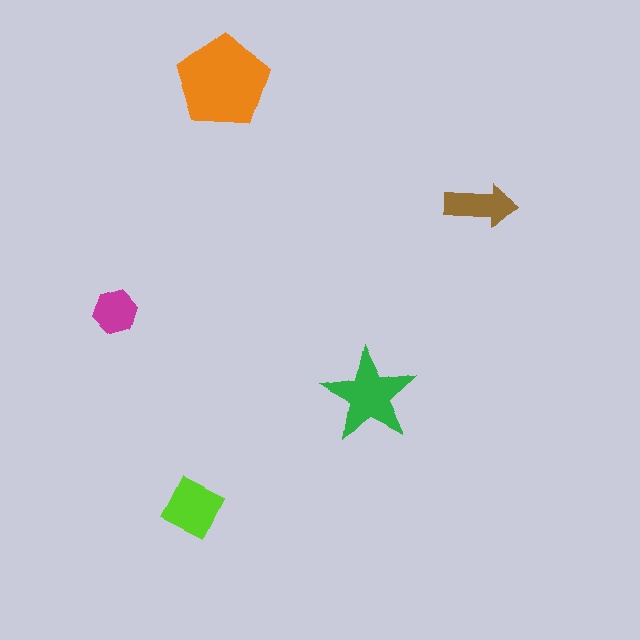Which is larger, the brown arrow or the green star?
The green star.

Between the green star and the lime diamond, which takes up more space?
The green star.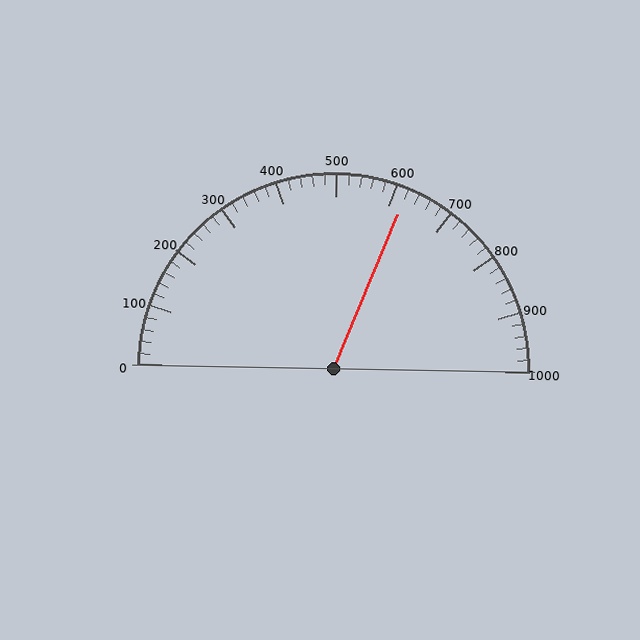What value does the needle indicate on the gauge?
The needle indicates approximately 620.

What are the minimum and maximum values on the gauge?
The gauge ranges from 0 to 1000.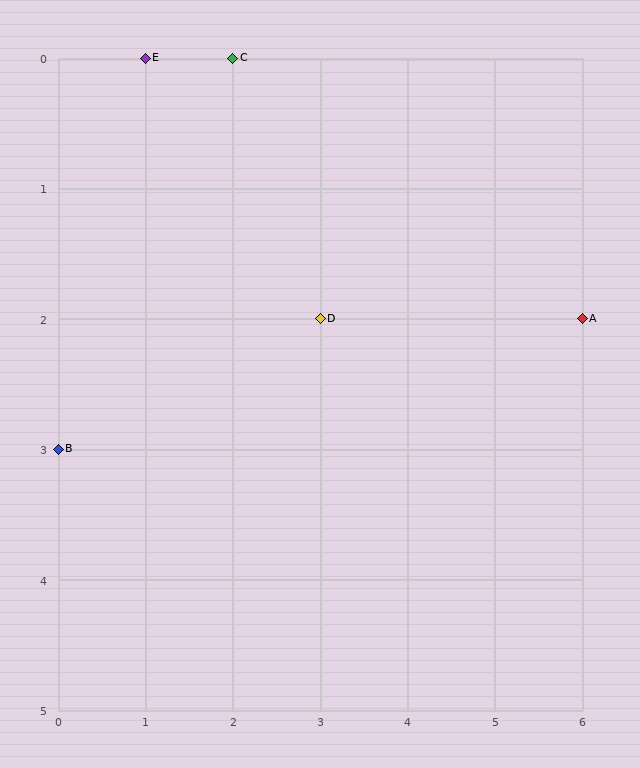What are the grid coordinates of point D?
Point D is at grid coordinates (3, 2).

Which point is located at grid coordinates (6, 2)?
Point A is at (6, 2).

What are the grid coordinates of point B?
Point B is at grid coordinates (0, 3).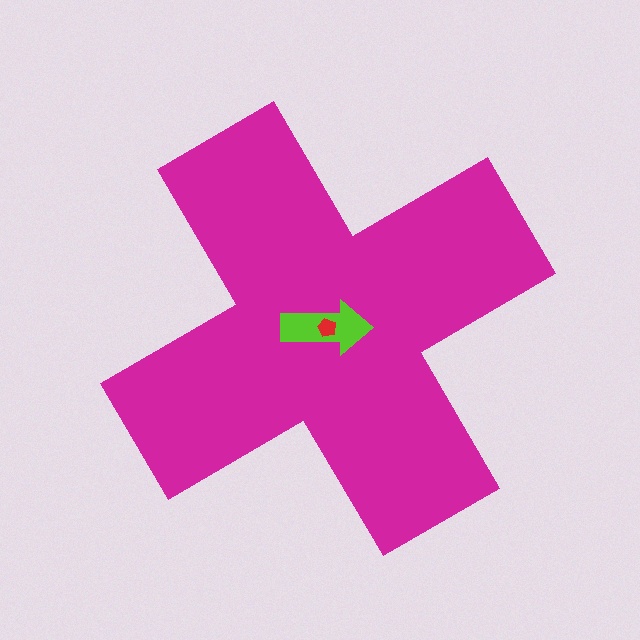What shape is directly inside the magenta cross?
The lime arrow.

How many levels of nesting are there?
3.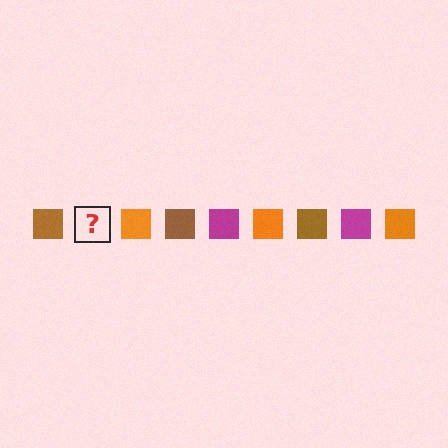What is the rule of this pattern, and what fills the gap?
The rule is that the pattern cycles through brown, magenta, orange squares. The gap should be filled with a magenta square.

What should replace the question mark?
The question mark should be replaced with a magenta square.